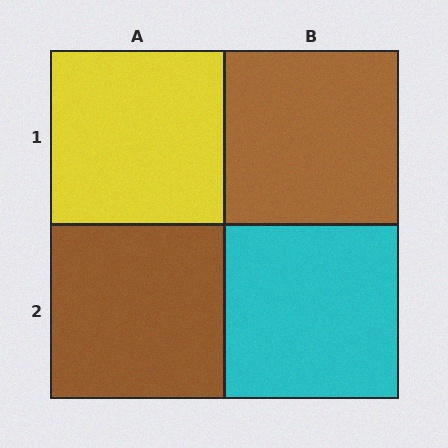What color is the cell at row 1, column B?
Brown.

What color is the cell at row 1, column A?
Yellow.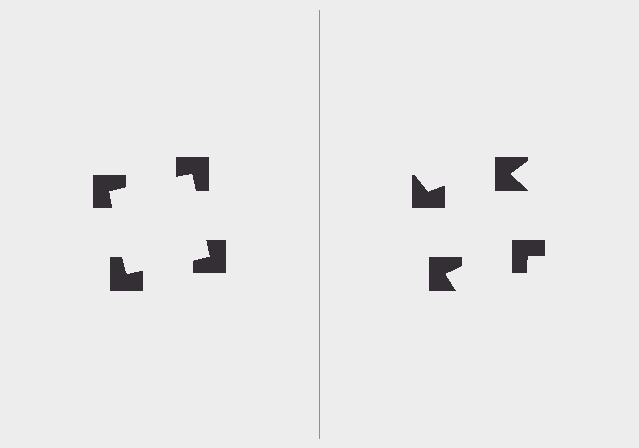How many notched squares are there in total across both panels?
8 — 4 on each side.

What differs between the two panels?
The notched squares are positioned identically on both sides; only the wedge orientations differ. On the left they align to a square; on the right they are misaligned.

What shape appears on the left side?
An illusory square.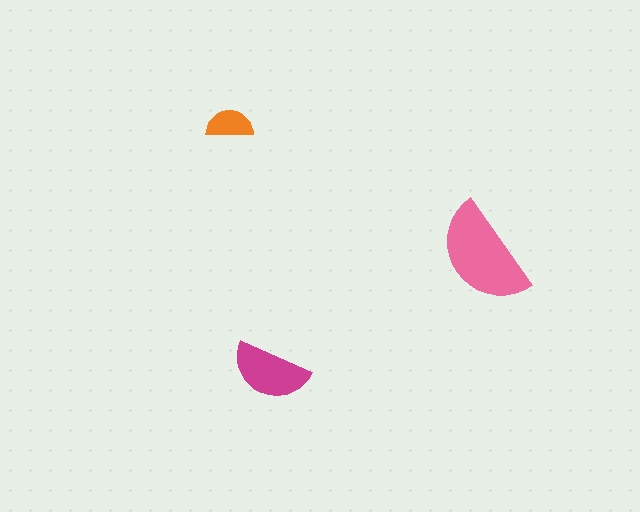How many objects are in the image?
There are 3 objects in the image.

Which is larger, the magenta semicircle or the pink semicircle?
The pink one.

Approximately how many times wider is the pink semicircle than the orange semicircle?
About 2.5 times wider.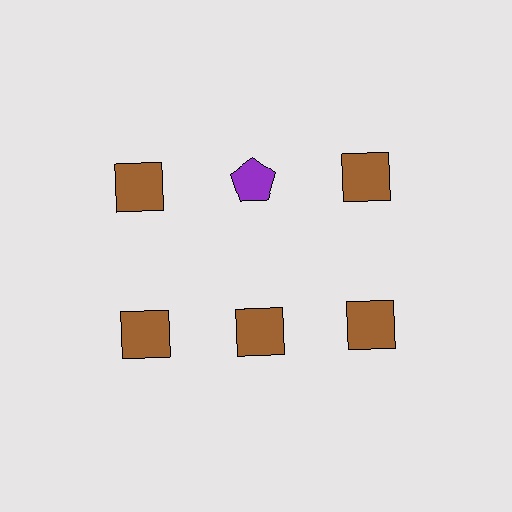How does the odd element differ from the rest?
It differs in both color (purple instead of brown) and shape (pentagon instead of square).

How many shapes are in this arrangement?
There are 6 shapes arranged in a grid pattern.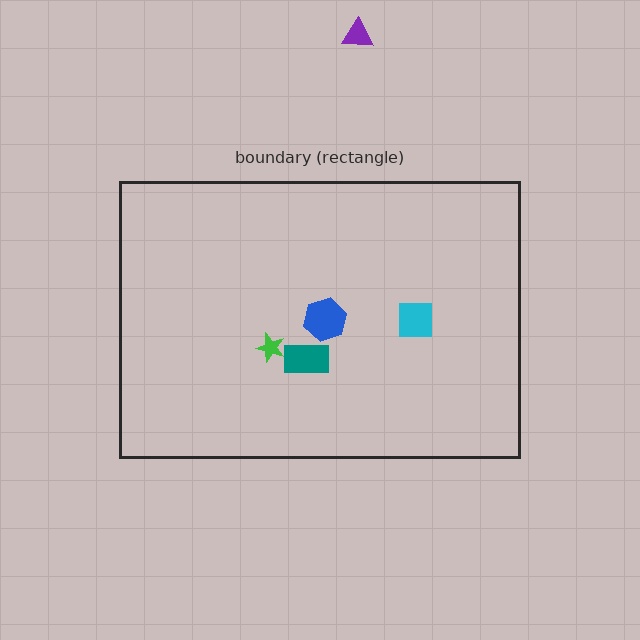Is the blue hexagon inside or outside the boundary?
Inside.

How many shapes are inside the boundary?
4 inside, 1 outside.